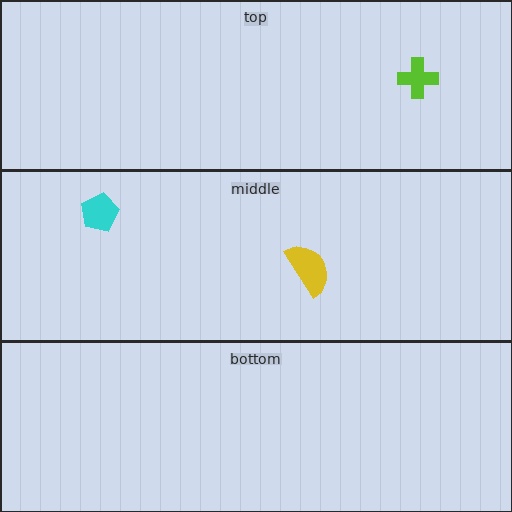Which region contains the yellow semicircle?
The middle region.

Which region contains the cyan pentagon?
The middle region.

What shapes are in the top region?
The lime cross.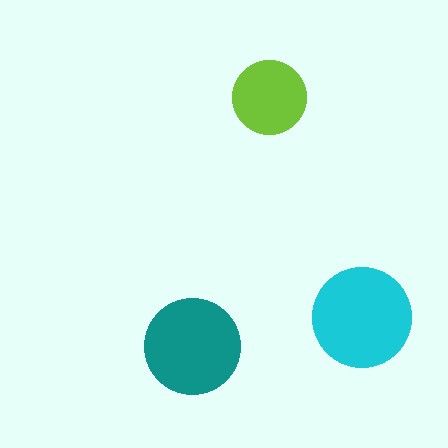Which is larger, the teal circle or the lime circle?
The teal one.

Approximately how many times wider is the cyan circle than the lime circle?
About 1.5 times wider.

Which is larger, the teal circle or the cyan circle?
The cyan one.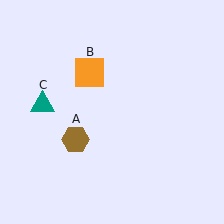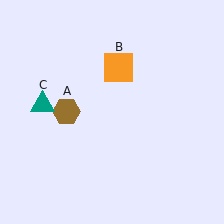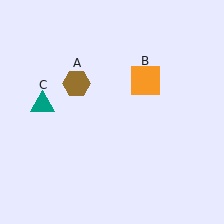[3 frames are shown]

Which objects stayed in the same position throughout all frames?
Teal triangle (object C) remained stationary.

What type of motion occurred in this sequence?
The brown hexagon (object A), orange square (object B) rotated clockwise around the center of the scene.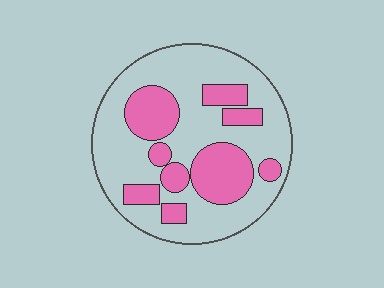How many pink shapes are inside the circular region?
9.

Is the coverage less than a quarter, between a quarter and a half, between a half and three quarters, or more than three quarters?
Between a quarter and a half.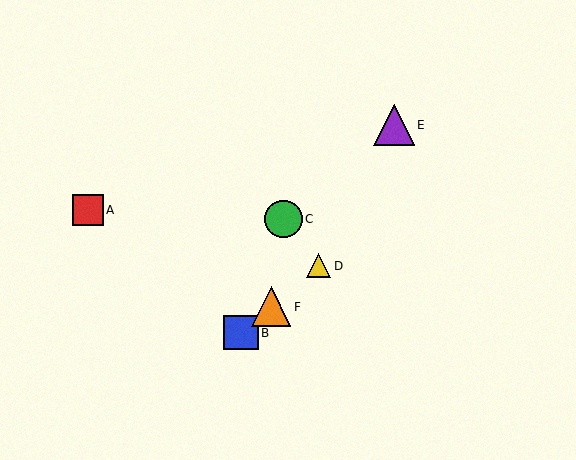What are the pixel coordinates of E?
Object E is at (394, 125).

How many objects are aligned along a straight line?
3 objects (B, D, F) are aligned along a straight line.